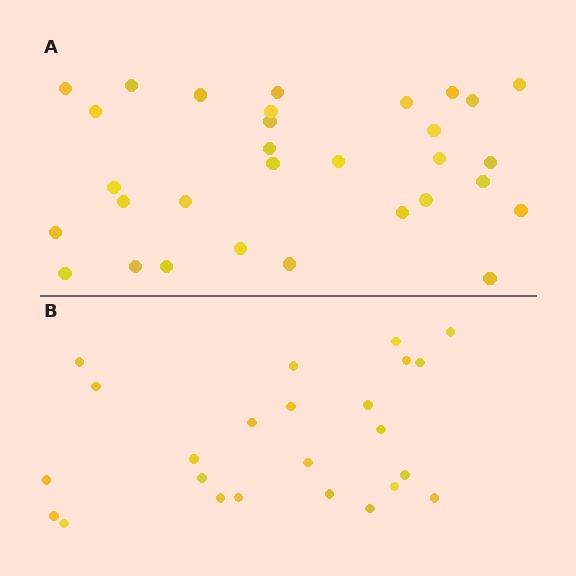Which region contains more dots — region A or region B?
Region A (the top region) has more dots.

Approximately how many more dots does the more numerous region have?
Region A has roughly 8 or so more dots than region B.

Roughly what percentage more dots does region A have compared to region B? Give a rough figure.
About 30% more.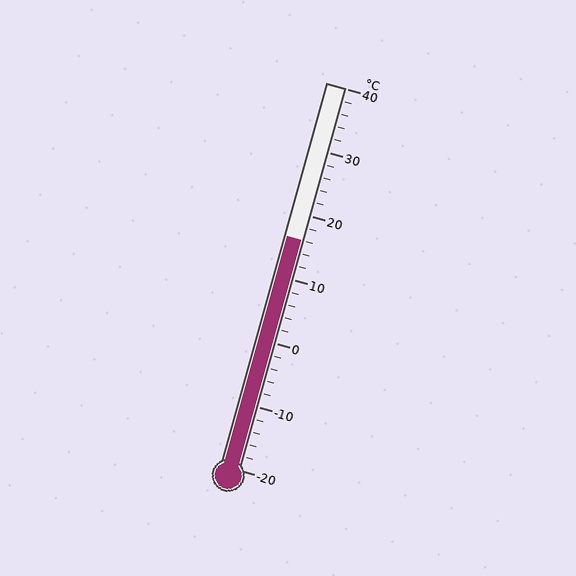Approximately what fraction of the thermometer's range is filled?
The thermometer is filled to approximately 60% of its range.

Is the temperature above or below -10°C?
The temperature is above -10°C.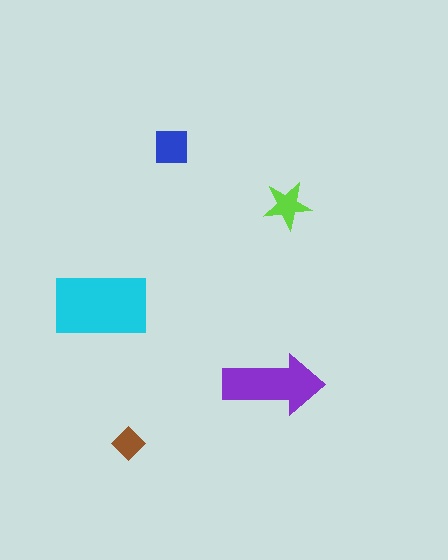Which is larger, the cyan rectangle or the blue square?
The cyan rectangle.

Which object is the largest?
The cyan rectangle.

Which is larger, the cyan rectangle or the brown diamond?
The cyan rectangle.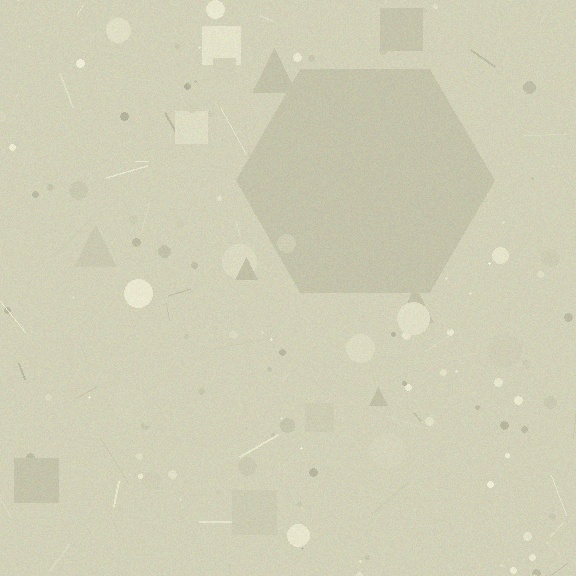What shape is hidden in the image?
A hexagon is hidden in the image.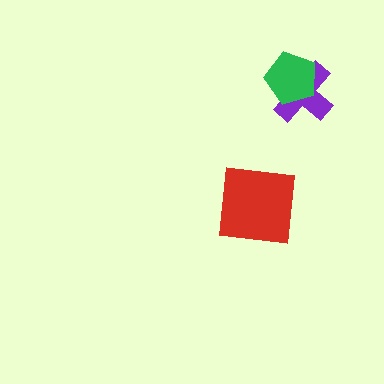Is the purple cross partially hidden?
Yes, it is partially covered by another shape.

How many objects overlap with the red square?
0 objects overlap with the red square.